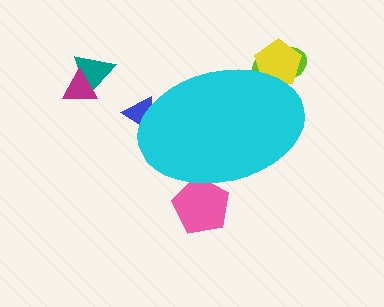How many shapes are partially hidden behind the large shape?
4 shapes are partially hidden.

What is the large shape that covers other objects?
A cyan ellipse.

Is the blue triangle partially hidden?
Yes, the blue triangle is partially hidden behind the cyan ellipse.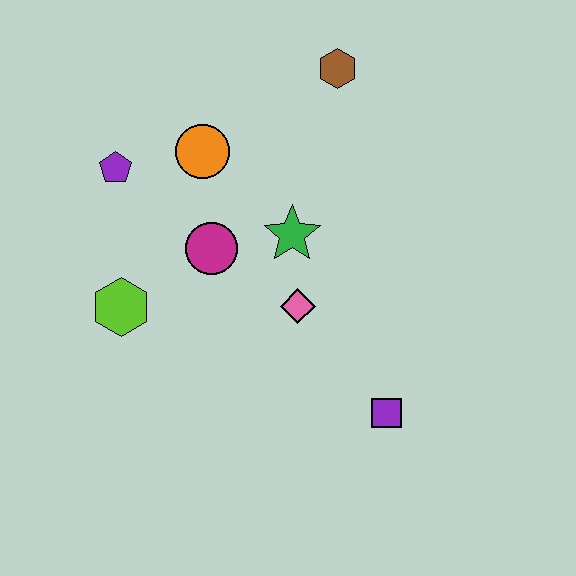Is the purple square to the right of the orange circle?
Yes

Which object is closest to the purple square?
The pink diamond is closest to the purple square.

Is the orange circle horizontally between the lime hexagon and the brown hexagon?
Yes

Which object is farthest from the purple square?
The purple pentagon is farthest from the purple square.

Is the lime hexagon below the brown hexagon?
Yes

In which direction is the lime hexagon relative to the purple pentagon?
The lime hexagon is below the purple pentagon.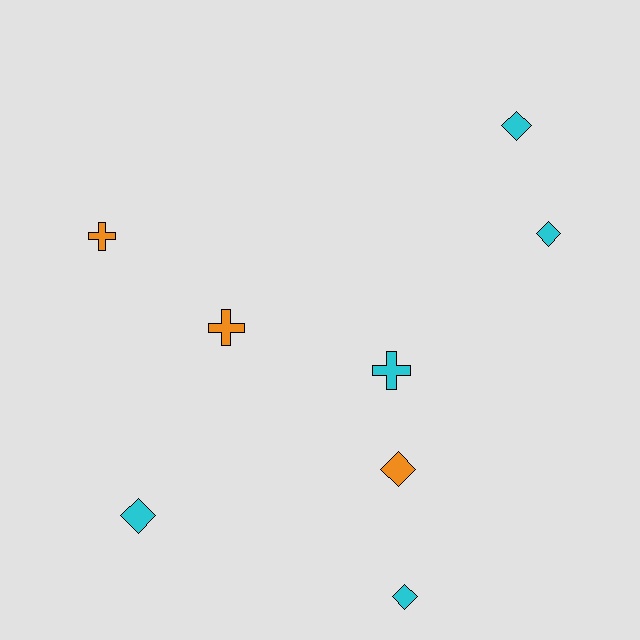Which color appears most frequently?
Cyan, with 5 objects.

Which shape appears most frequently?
Diamond, with 5 objects.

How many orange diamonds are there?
There is 1 orange diamond.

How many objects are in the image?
There are 8 objects.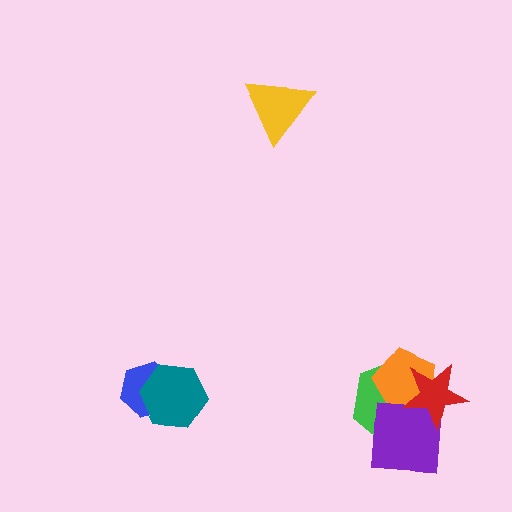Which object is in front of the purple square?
The red star is in front of the purple square.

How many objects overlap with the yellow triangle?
0 objects overlap with the yellow triangle.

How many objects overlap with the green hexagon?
3 objects overlap with the green hexagon.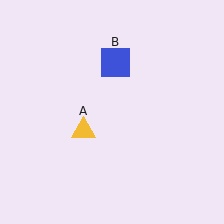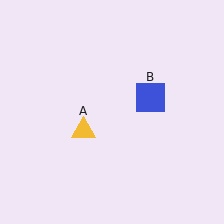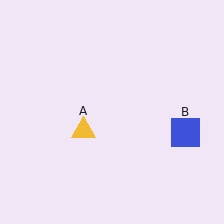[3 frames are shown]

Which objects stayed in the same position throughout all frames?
Yellow triangle (object A) remained stationary.